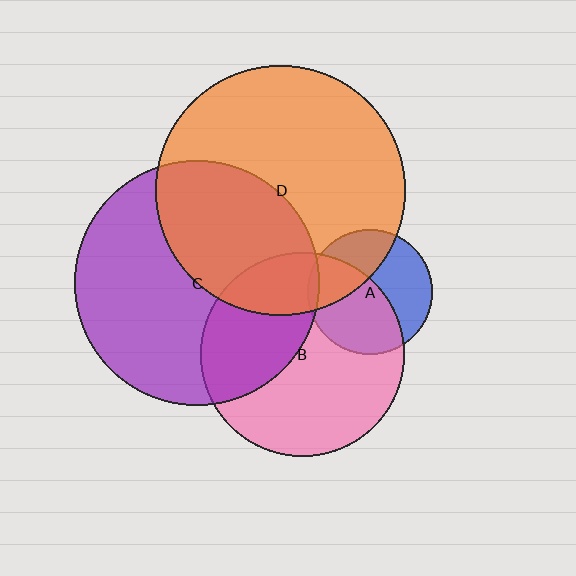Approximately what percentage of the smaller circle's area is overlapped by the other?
Approximately 55%.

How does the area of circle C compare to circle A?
Approximately 3.8 times.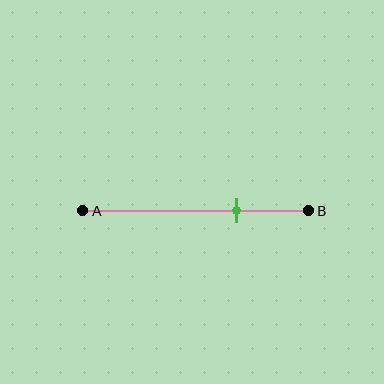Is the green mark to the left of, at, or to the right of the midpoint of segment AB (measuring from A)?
The green mark is to the right of the midpoint of segment AB.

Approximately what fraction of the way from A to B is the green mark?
The green mark is approximately 70% of the way from A to B.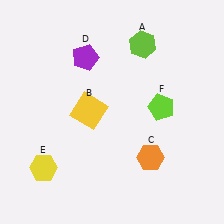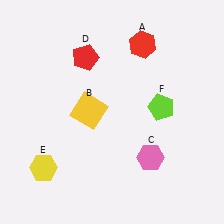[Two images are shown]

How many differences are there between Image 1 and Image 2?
There are 3 differences between the two images.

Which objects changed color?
A changed from lime to red. C changed from orange to pink. D changed from purple to red.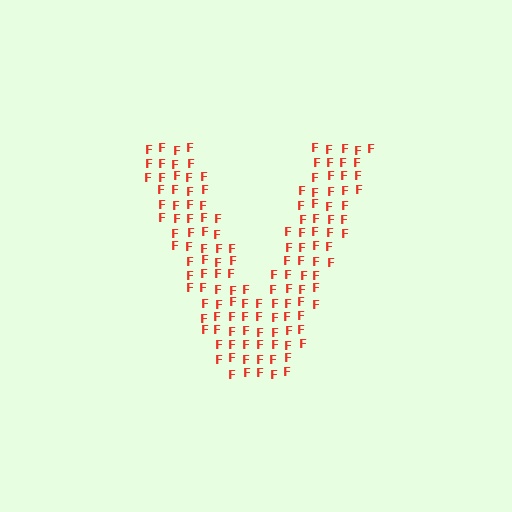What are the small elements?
The small elements are letter F's.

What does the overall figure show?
The overall figure shows the letter V.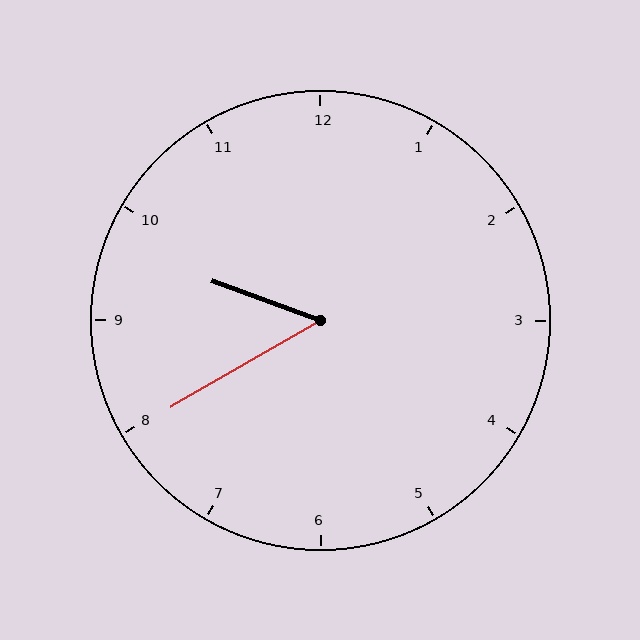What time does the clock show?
9:40.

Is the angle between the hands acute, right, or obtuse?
It is acute.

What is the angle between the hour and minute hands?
Approximately 50 degrees.